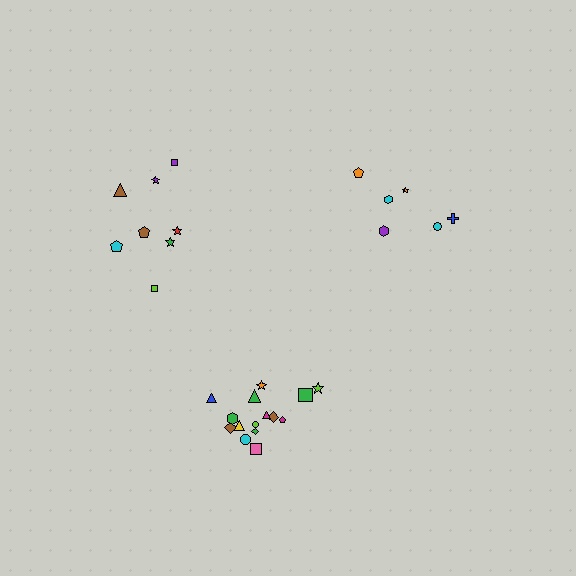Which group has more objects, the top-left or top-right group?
The top-left group.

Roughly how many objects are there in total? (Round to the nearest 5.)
Roughly 30 objects in total.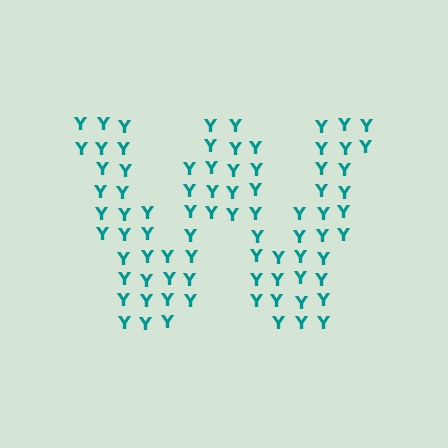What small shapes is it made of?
It is made of small letter Y's.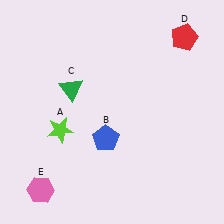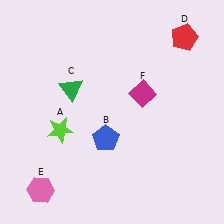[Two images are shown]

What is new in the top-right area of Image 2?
A magenta diamond (F) was added in the top-right area of Image 2.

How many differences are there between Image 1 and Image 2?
There is 1 difference between the two images.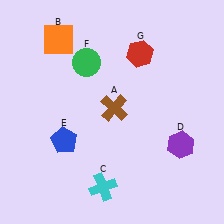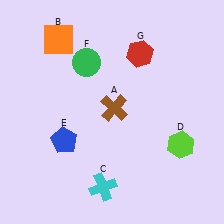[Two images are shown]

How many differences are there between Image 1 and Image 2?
There is 1 difference between the two images.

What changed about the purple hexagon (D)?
In Image 1, D is purple. In Image 2, it changed to lime.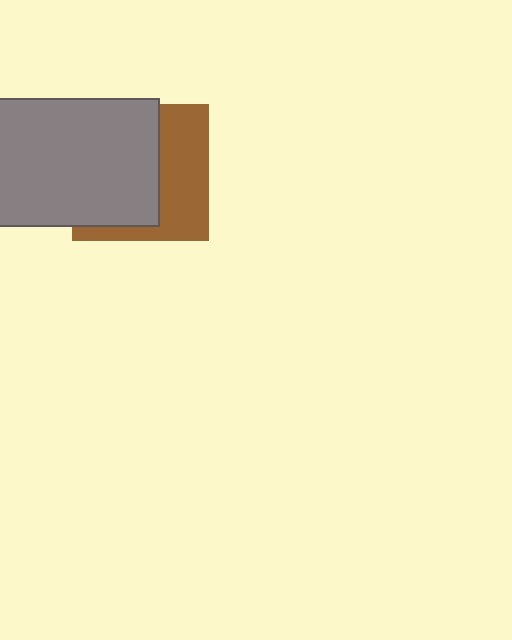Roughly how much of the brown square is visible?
A small part of it is visible (roughly 43%).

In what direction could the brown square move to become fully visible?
The brown square could move right. That would shift it out from behind the gray rectangle entirely.